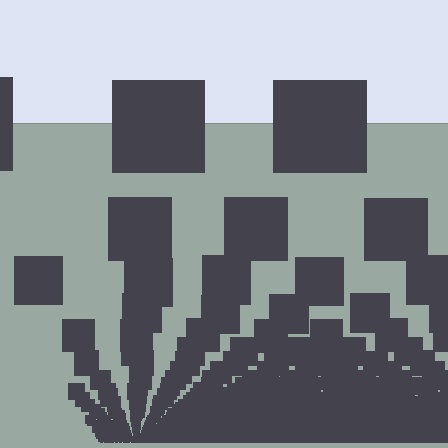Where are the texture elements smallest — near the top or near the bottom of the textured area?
Near the bottom.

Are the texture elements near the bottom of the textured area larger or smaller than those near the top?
Smaller. The gradient is inverted — elements near the bottom are smaller and denser.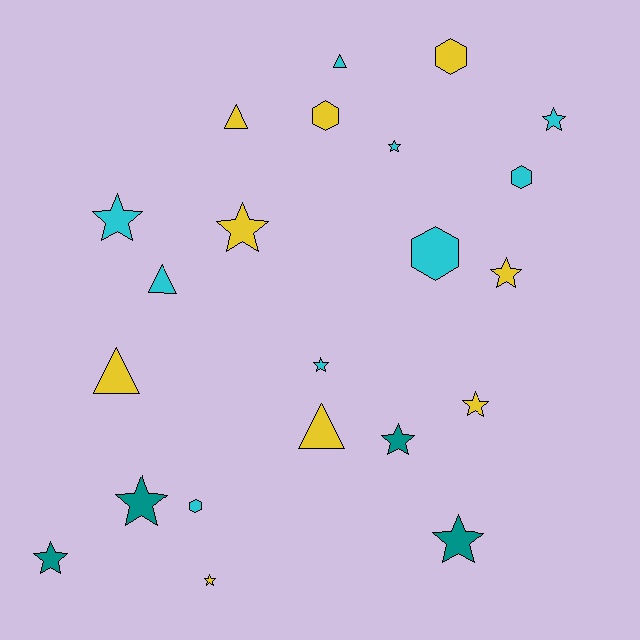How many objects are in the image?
There are 22 objects.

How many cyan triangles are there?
There are 2 cyan triangles.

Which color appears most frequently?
Yellow, with 9 objects.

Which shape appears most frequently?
Star, with 12 objects.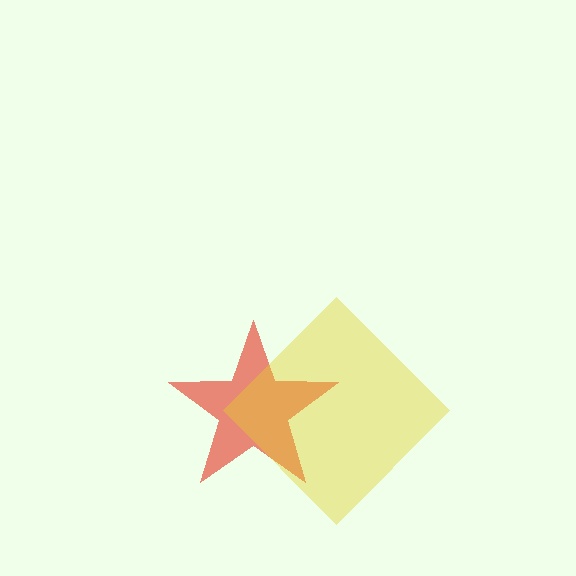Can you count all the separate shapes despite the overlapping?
Yes, there are 2 separate shapes.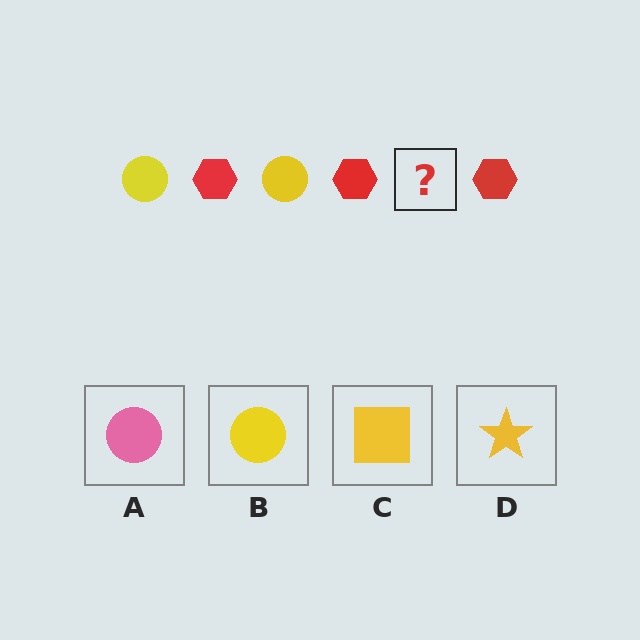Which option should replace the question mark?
Option B.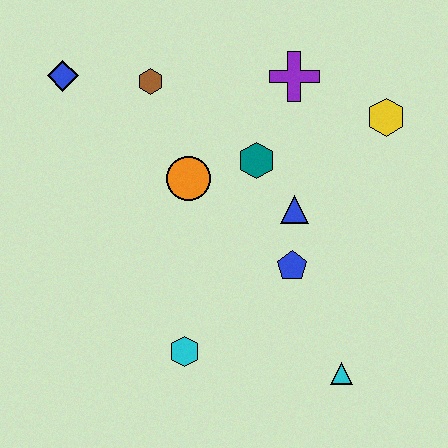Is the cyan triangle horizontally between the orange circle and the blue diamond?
No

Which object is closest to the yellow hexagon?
The purple cross is closest to the yellow hexagon.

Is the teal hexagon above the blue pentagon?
Yes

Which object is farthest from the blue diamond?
The cyan triangle is farthest from the blue diamond.